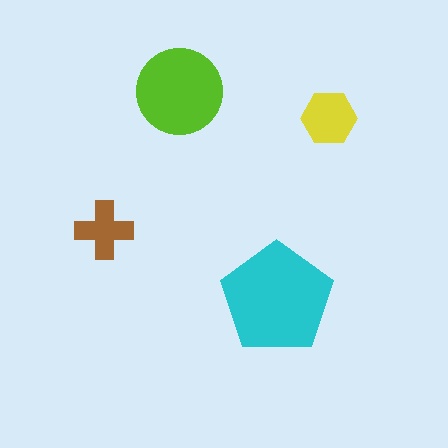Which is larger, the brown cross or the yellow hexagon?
The yellow hexagon.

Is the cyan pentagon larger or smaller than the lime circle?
Larger.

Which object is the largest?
The cyan pentagon.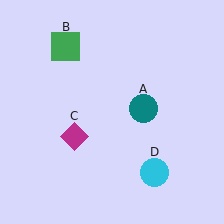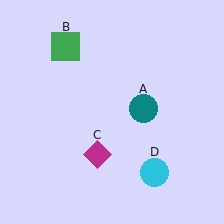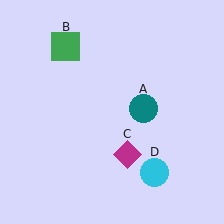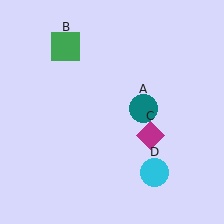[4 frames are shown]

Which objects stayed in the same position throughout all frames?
Teal circle (object A) and green square (object B) and cyan circle (object D) remained stationary.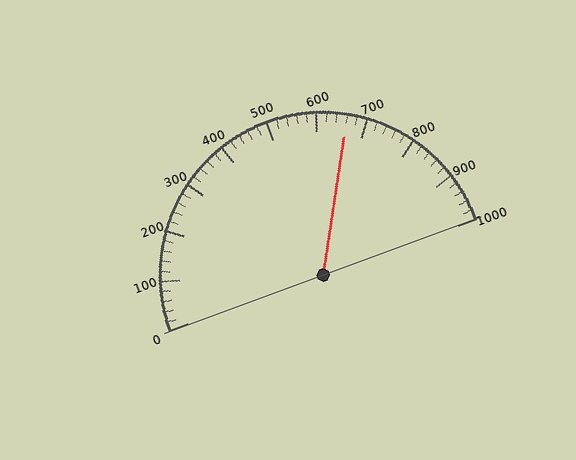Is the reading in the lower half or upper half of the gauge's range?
The reading is in the upper half of the range (0 to 1000).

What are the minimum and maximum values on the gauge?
The gauge ranges from 0 to 1000.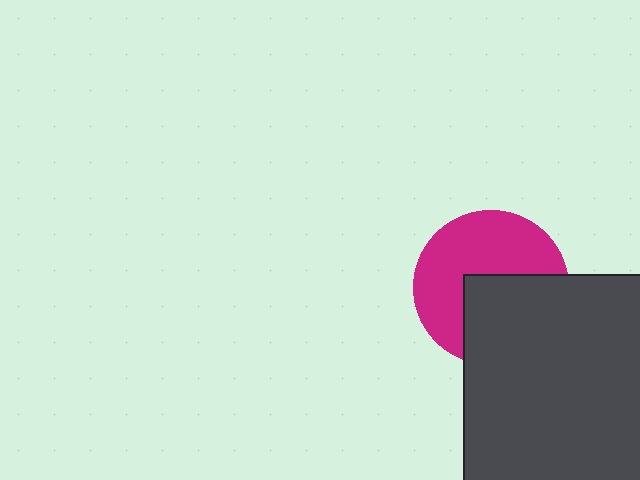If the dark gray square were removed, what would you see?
You would see the complete magenta circle.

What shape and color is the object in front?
The object in front is a dark gray square.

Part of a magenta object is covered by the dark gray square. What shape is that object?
It is a circle.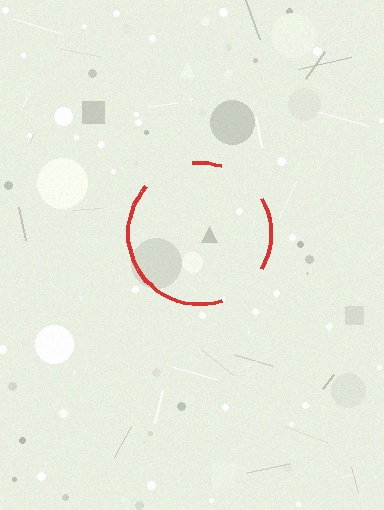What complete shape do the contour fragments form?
The contour fragments form a circle.